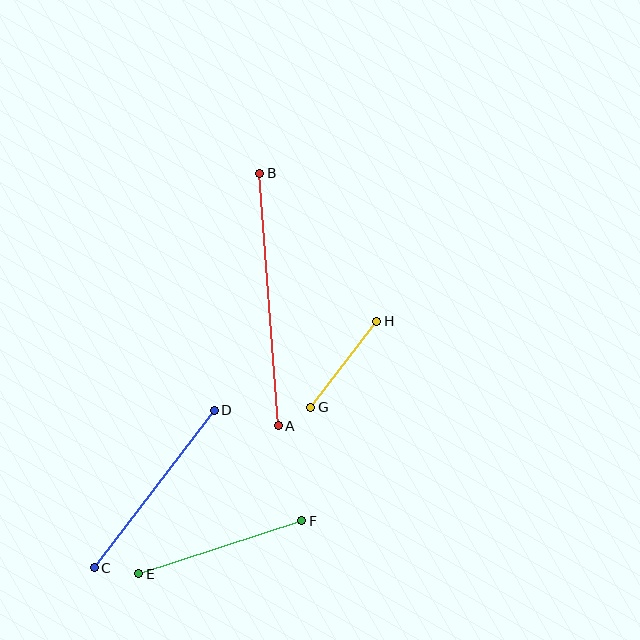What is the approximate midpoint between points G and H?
The midpoint is at approximately (344, 364) pixels.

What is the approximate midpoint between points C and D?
The midpoint is at approximately (154, 489) pixels.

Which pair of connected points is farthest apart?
Points A and B are farthest apart.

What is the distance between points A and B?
The distance is approximately 253 pixels.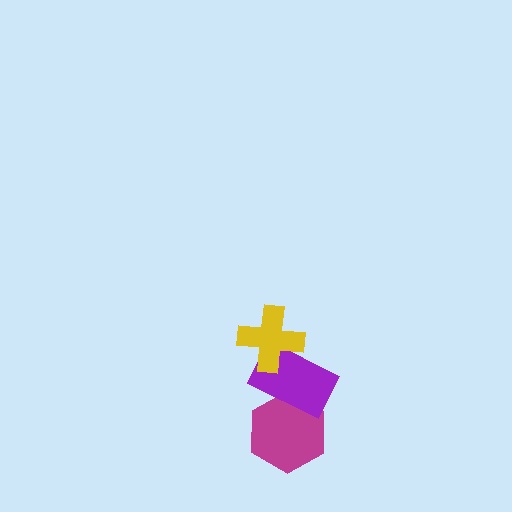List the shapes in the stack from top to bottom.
From top to bottom: the yellow cross, the purple rectangle, the magenta hexagon.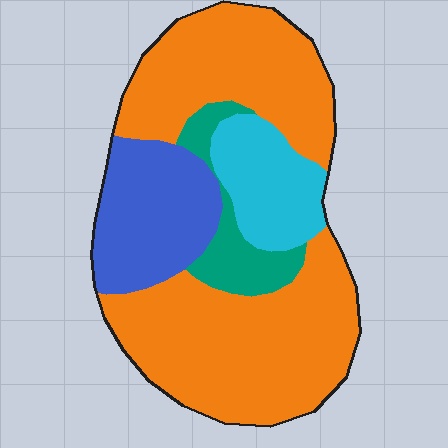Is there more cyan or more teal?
Cyan.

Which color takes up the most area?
Orange, at roughly 60%.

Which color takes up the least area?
Teal, at roughly 10%.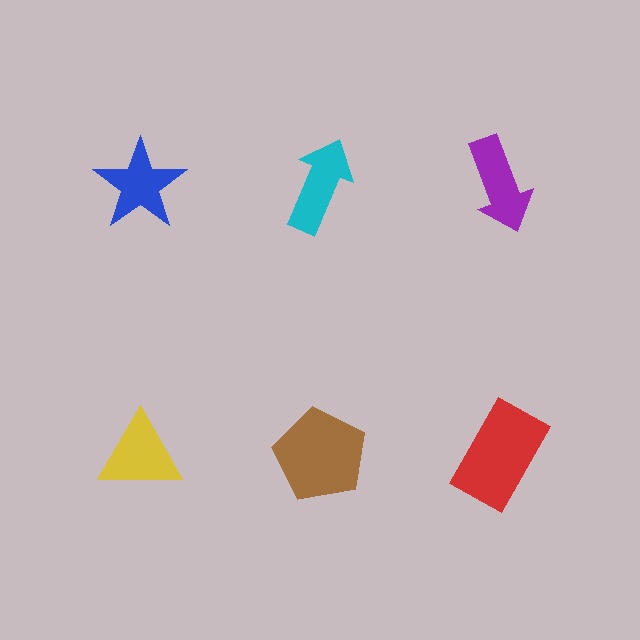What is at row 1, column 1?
A blue star.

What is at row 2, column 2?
A brown pentagon.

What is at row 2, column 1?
A yellow triangle.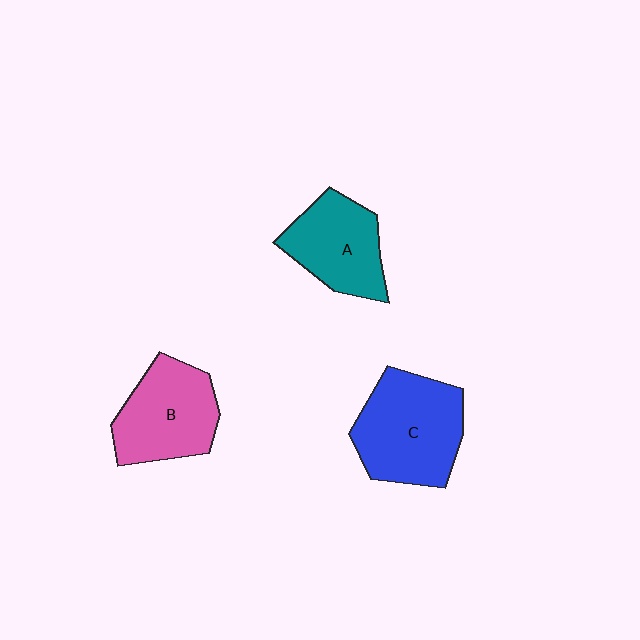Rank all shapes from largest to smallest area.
From largest to smallest: C (blue), B (pink), A (teal).